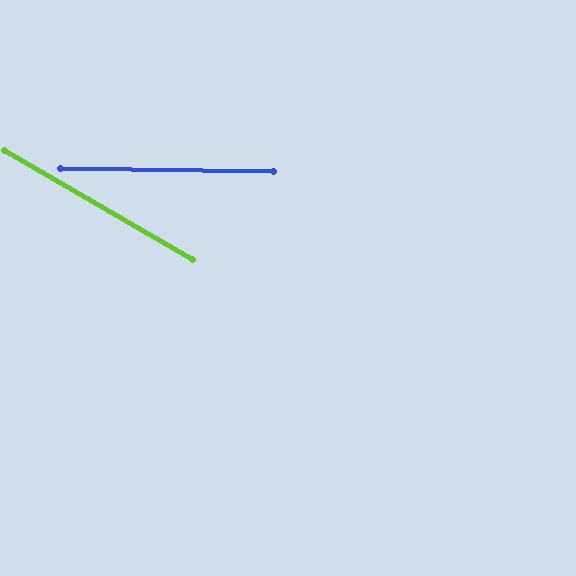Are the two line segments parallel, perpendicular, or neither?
Neither parallel nor perpendicular — they differ by about 29°.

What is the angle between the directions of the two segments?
Approximately 29 degrees.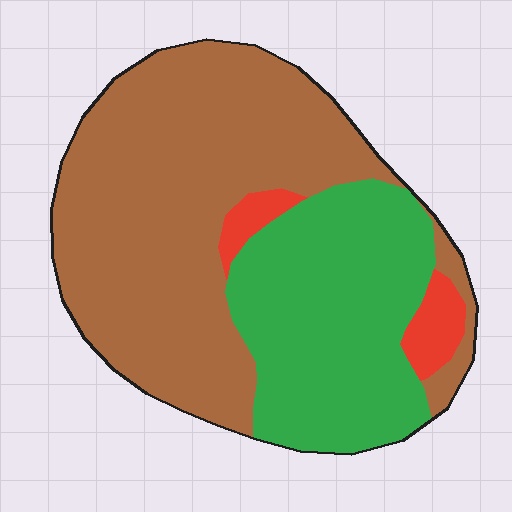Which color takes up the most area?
Brown, at roughly 60%.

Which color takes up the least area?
Red, at roughly 5%.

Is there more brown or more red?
Brown.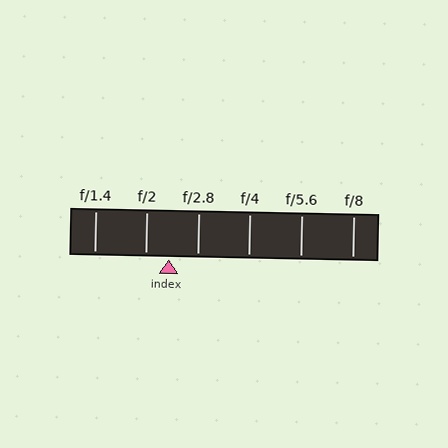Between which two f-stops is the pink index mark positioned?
The index mark is between f/2 and f/2.8.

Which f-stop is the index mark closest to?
The index mark is closest to f/2.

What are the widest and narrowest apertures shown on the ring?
The widest aperture shown is f/1.4 and the narrowest is f/8.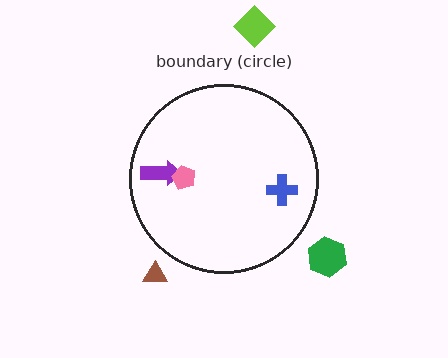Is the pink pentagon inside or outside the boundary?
Inside.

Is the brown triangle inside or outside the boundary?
Outside.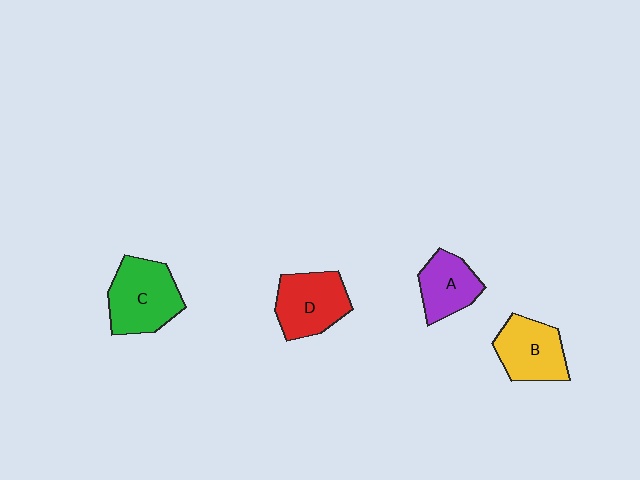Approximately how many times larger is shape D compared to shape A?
Approximately 1.3 times.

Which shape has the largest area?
Shape C (green).